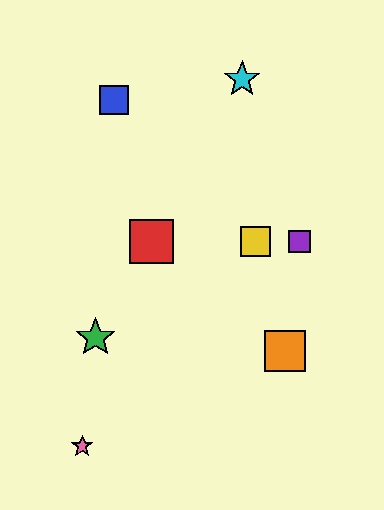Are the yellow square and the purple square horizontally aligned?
Yes, both are at y≈241.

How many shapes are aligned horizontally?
3 shapes (the red square, the yellow square, the purple square) are aligned horizontally.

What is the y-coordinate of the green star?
The green star is at y≈338.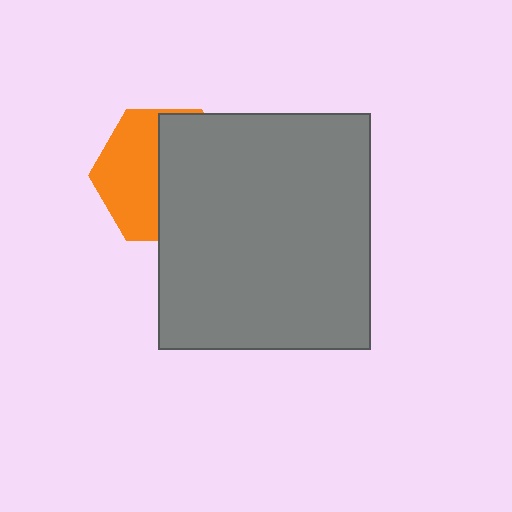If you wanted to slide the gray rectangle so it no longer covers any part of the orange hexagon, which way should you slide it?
Slide it right — that is the most direct way to separate the two shapes.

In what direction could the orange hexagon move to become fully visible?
The orange hexagon could move left. That would shift it out from behind the gray rectangle entirely.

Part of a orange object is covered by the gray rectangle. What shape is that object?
It is a hexagon.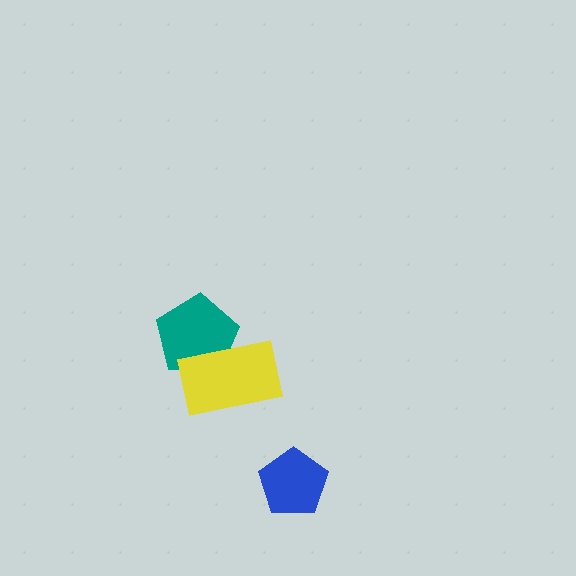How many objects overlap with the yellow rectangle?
1 object overlaps with the yellow rectangle.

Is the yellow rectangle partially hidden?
No, no other shape covers it.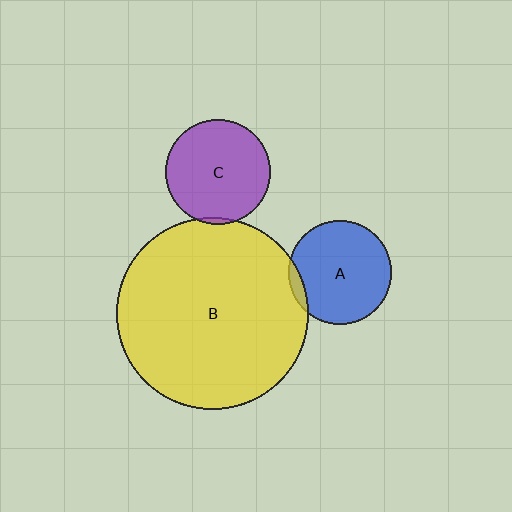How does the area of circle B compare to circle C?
Approximately 3.3 times.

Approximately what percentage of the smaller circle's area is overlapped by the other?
Approximately 5%.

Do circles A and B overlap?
Yes.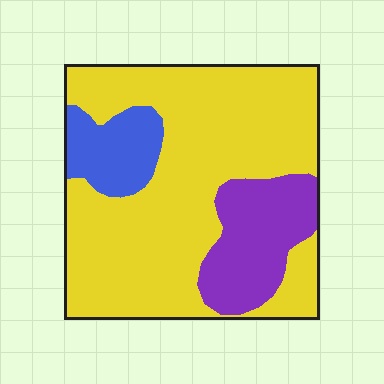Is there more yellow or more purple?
Yellow.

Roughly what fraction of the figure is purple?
Purple takes up about one sixth (1/6) of the figure.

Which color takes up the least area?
Blue, at roughly 10%.